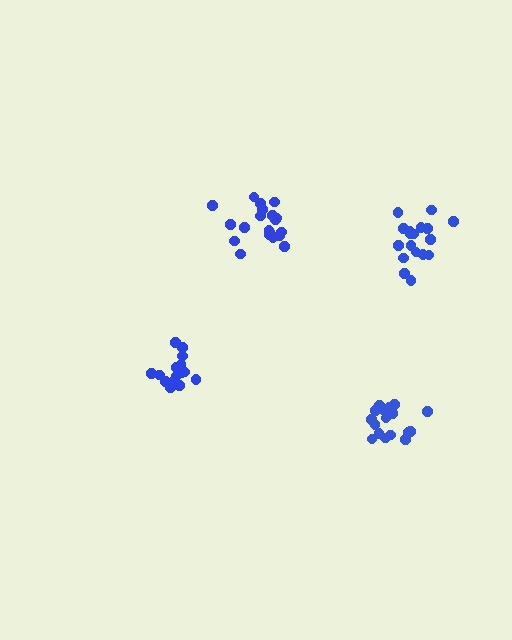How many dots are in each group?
Group 1: 20 dots, Group 2: 18 dots, Group 3: 15 dots, Group 4: 18 dots (71 total).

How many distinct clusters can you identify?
There are 4 distinct clusters.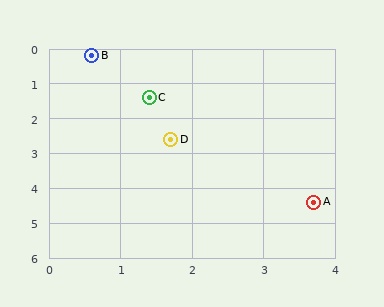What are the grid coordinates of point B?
Point B is at approximately (0.6, 0.2).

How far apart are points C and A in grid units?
Points C and A are about 3.8 grid units apart.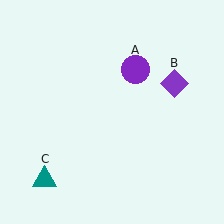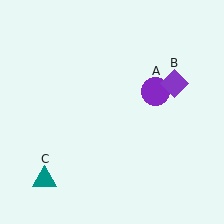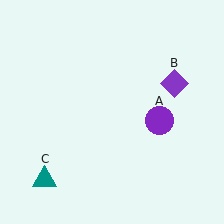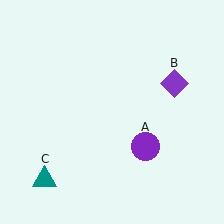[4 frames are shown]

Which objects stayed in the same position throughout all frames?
Purple diamond (object B) and teal triangle (object C) remained stationary.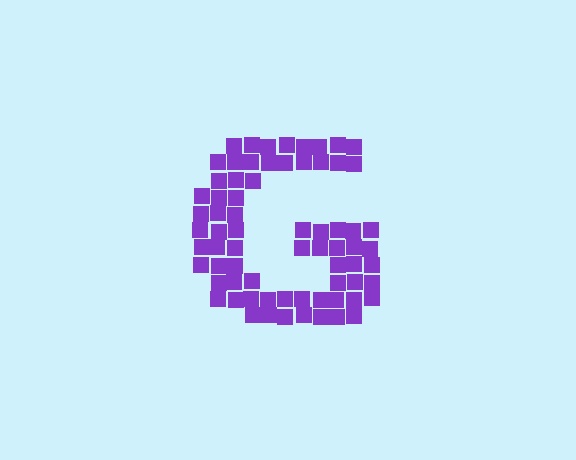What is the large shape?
The large shape is the letter G.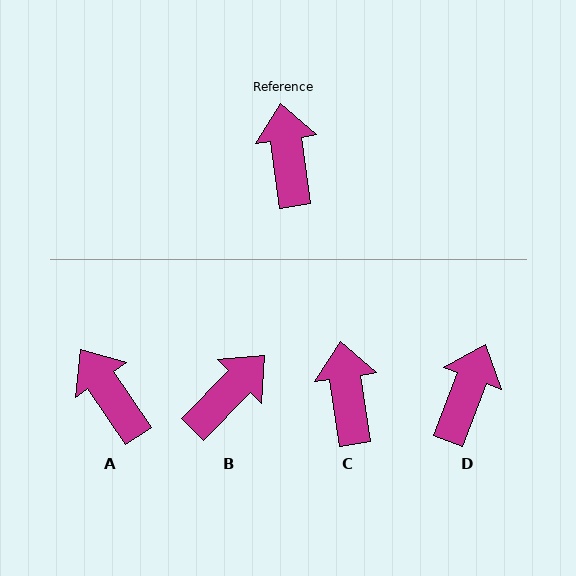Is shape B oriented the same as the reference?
No, it is off by about 52 degrees.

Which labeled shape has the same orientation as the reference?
C.